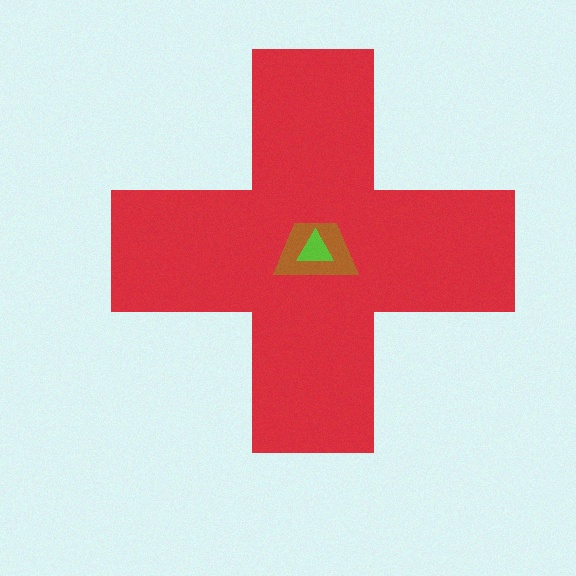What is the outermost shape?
The red cross.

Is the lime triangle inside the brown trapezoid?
Yes.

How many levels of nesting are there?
3.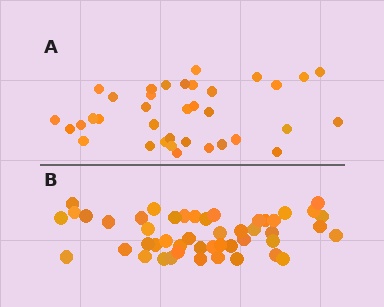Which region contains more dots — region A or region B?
Region B (the bottom region) has more dots.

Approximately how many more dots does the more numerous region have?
Region B has roughly 12 or so more dots than region A.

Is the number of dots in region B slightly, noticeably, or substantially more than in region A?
Region B has noticeably more, but not dramatically so. The ratio is roughly 1.3 to 1.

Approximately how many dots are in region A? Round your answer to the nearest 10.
About 40 dots. (The exact count is 36, which rounds to 40.)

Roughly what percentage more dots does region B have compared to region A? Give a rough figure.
About 35% more.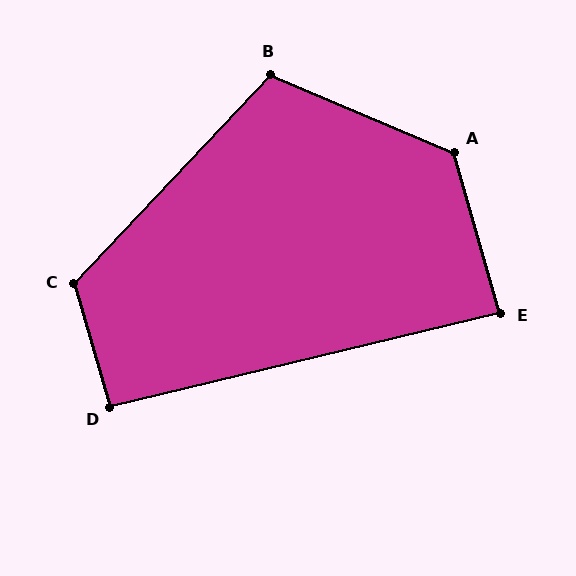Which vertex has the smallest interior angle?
E, at approximately 87 degrees.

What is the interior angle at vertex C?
Approximately 120 degrees (obtuse).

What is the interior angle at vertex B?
Approximately 110 degrees (obtuse).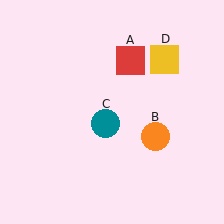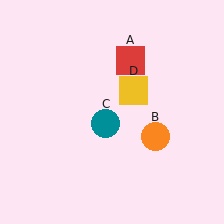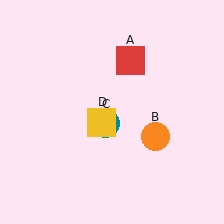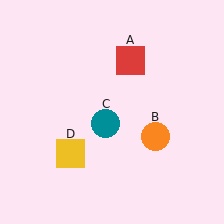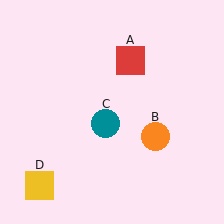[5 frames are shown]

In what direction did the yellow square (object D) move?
The yellow square (object D) moved down and to the left.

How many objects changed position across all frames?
1 object changed position: yellow square (object D).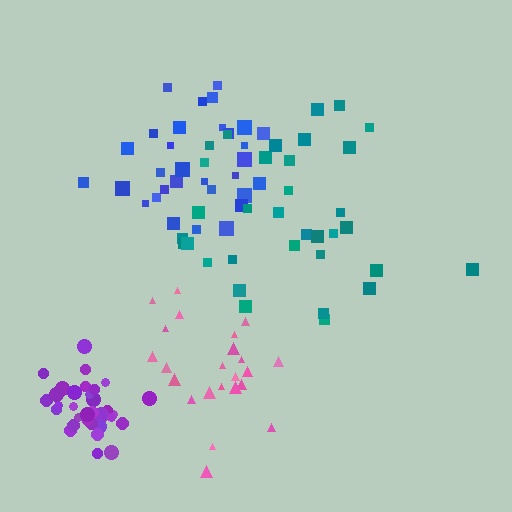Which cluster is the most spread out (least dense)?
Teal.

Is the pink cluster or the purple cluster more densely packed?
Purple.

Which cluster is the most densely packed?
Purple.